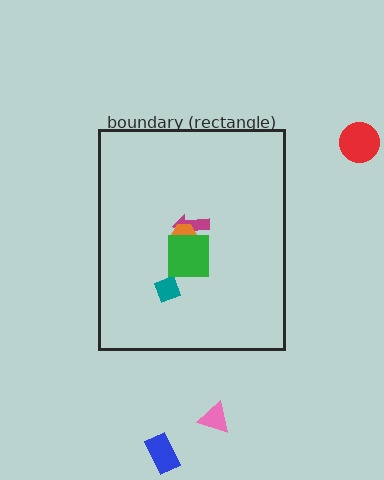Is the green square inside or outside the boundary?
Inside.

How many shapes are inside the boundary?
4 inside, 3 outside.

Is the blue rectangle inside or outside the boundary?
Outside.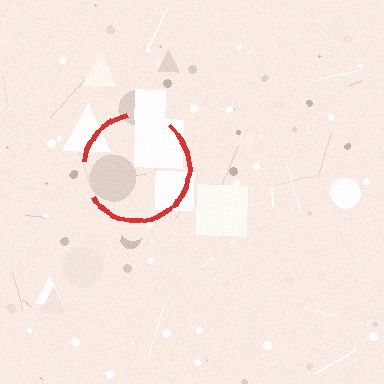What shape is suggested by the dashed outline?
The dashed outline suggests a circle.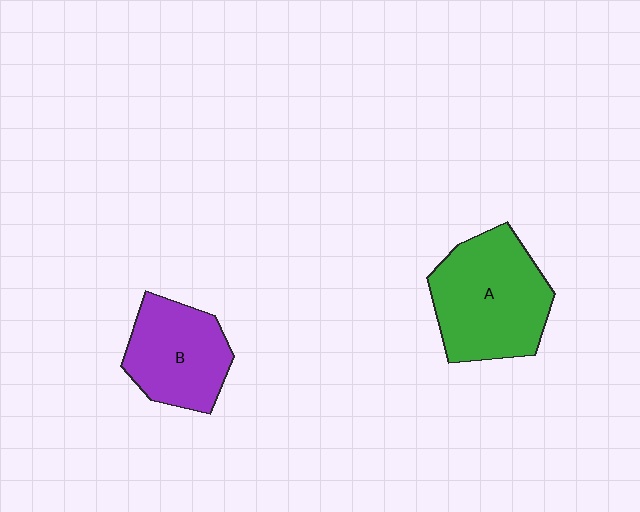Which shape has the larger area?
Shape A (green).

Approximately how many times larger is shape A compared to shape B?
Approximately 1.4 times.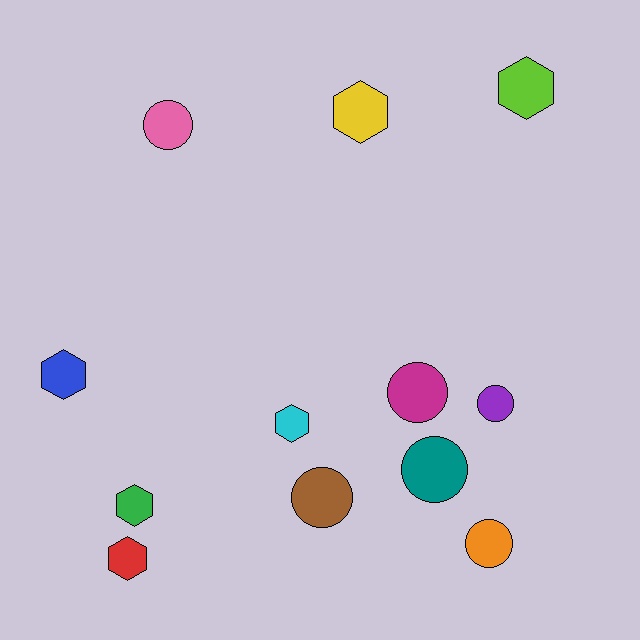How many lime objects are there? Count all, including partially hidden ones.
There is 1 lime object.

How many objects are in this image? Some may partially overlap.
There are 12 objects.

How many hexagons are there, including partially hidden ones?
There are 6 hexagons.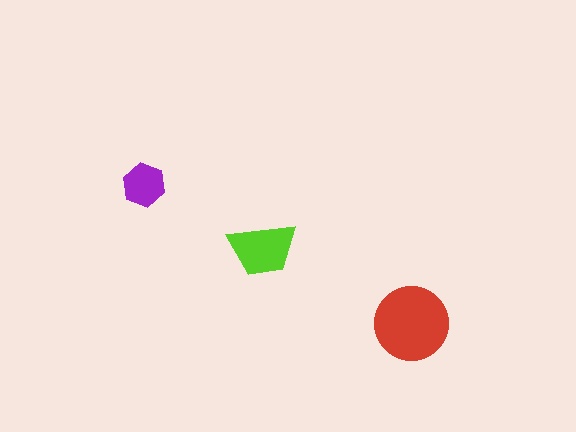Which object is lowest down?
The red circle is bottommost.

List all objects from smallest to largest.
The purple hexagon, the lime trapezoid, the red circle.